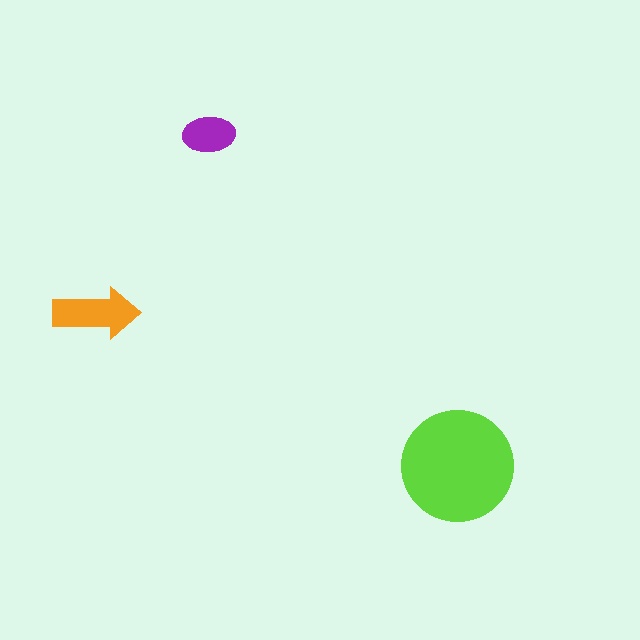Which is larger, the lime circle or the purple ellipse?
The lime circle.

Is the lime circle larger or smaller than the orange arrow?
Larger.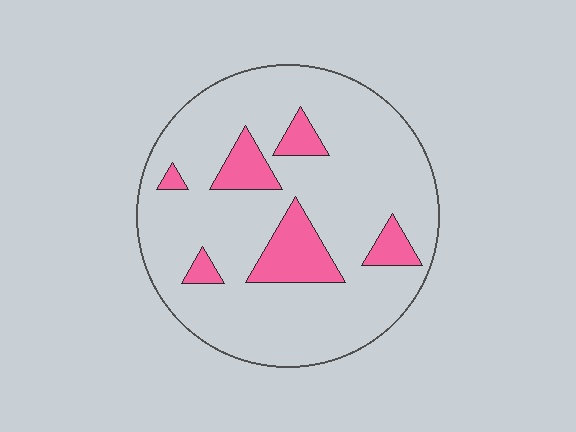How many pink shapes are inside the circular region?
6.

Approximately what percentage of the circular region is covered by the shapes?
Approximately 15%.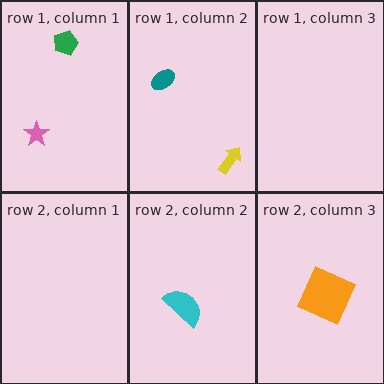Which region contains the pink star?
The row 1, column 1 region.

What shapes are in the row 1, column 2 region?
The teal ellipse, the yellow arrow.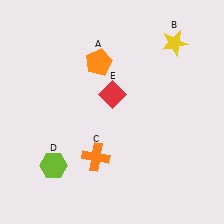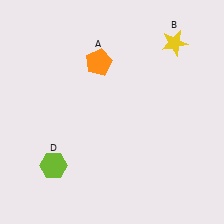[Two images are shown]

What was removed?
The red diamond (E), the orange cross (C) were removed in Image 2.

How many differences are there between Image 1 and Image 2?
There are 2 differences between the two images.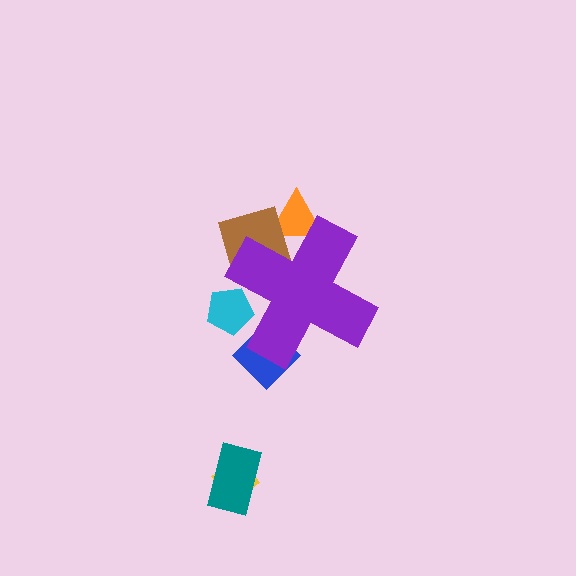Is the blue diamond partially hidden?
Yes, the blue diamond is partially hidden behind the purple cross.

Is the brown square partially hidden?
Yes, the brown square is partially hidden behind the purple cross.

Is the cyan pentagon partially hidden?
Yes, the cyan pentagon is partially hidden behind the purple cross.